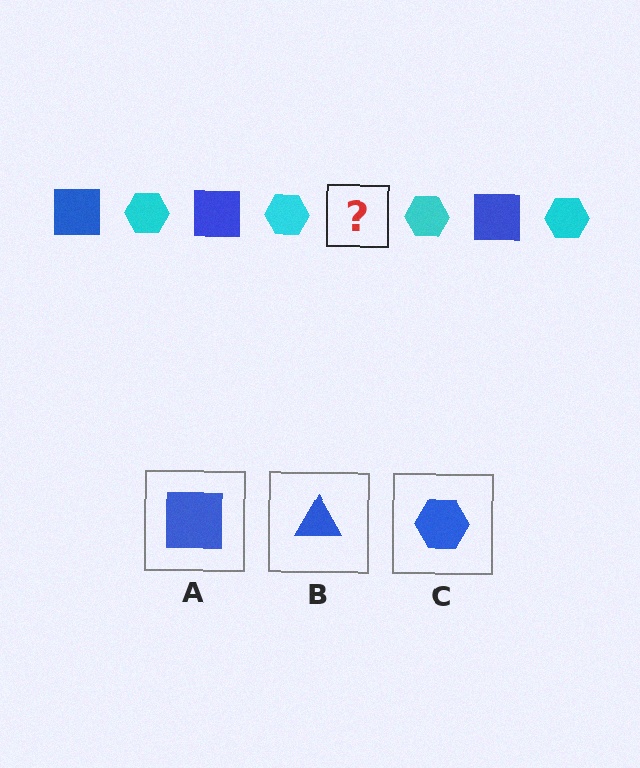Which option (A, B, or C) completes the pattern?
A.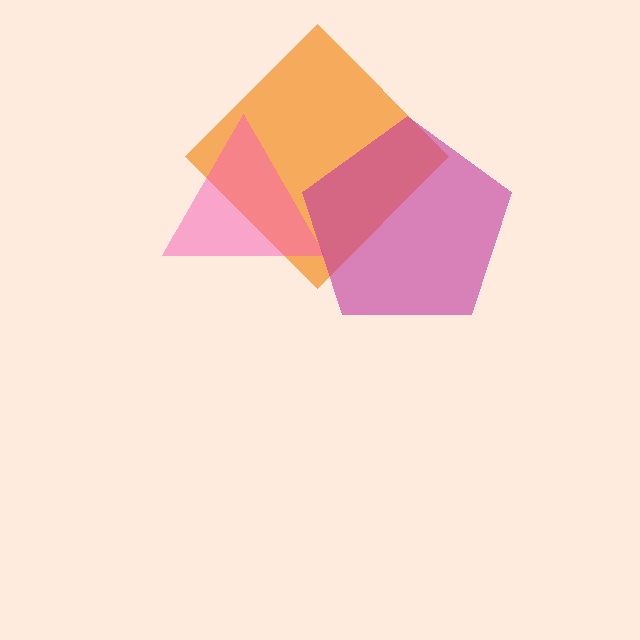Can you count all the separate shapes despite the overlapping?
Yes, there are 3 separate shapes.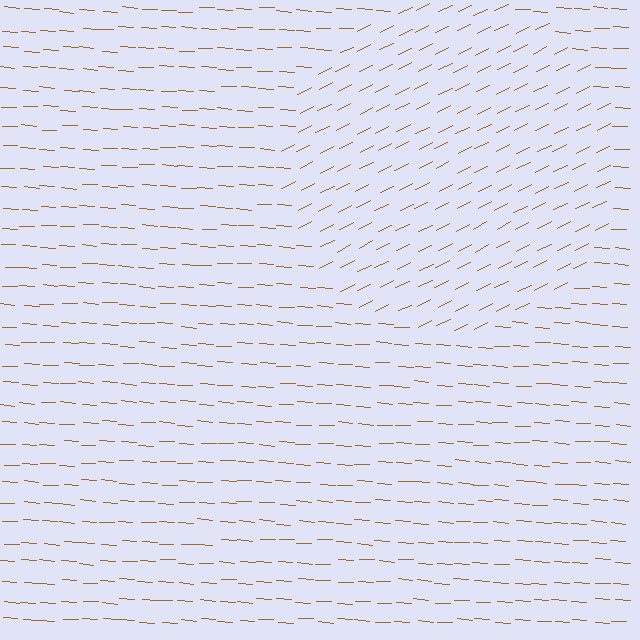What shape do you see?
I see a circle.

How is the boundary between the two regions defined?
The boundary is defined purely by a change in line orientation (approximately 30 degrees difference). All lines are the same color and thickness.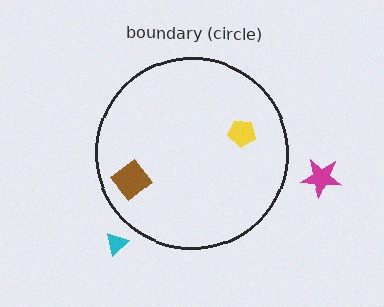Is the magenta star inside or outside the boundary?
Outside.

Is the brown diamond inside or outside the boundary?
Inside.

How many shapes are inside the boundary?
2 inside, 2 outside.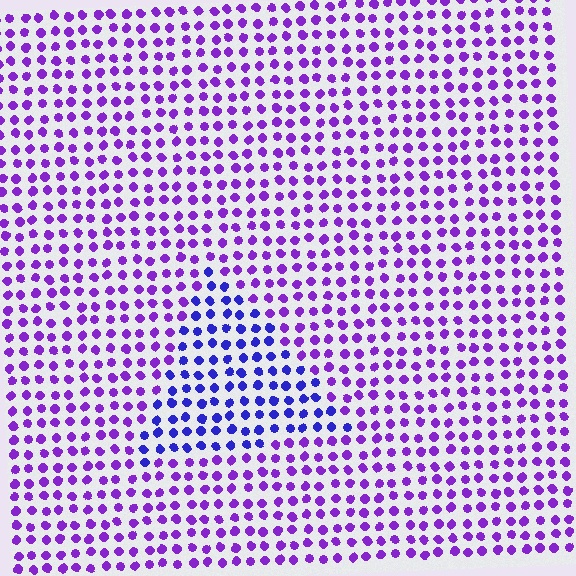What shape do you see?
I see a triangle.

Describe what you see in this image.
The image is filled with small purple elements in a uniform arrangement. A triangle-shaped region is visible where the elements are tinted to a slightly different hue, forming a subtle color boundary.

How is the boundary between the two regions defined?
The boundary is defined purely by a slight shift in hue (about 34 degrees). Spacing, size, and orientation are identical on both sides.